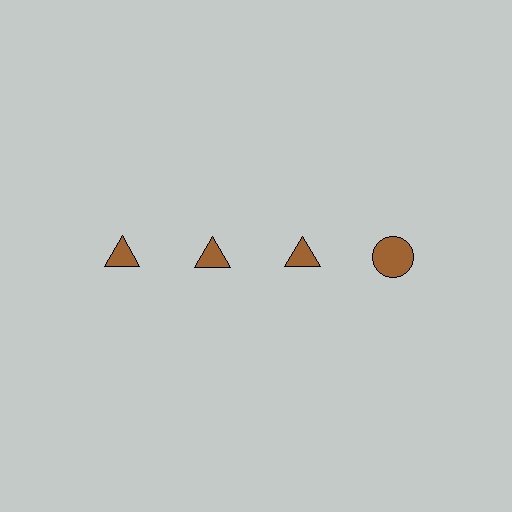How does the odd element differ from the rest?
It has a different shape: circle instead of triangle.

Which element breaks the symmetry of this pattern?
The brown circle in the top row, second from right column breaks the symmetry. All other shapes are brown triangles.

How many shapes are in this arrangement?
There are 4 shapes arranged in a grid pattern.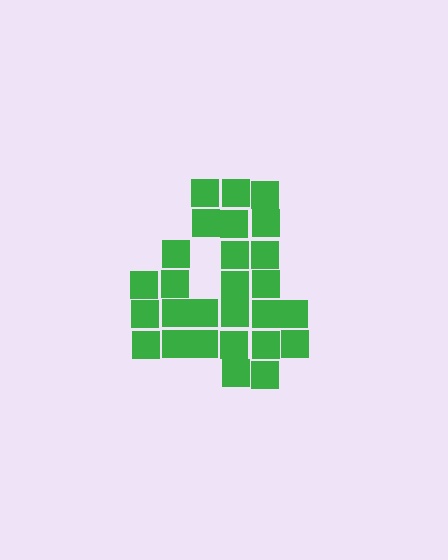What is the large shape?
The large shape is the digit 4.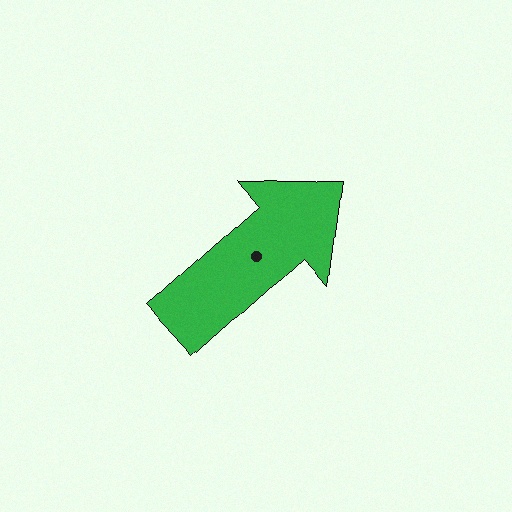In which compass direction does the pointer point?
Northeast.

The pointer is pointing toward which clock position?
Roughly 2 o'clock.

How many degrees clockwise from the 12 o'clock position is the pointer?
Approximately 48 degrees.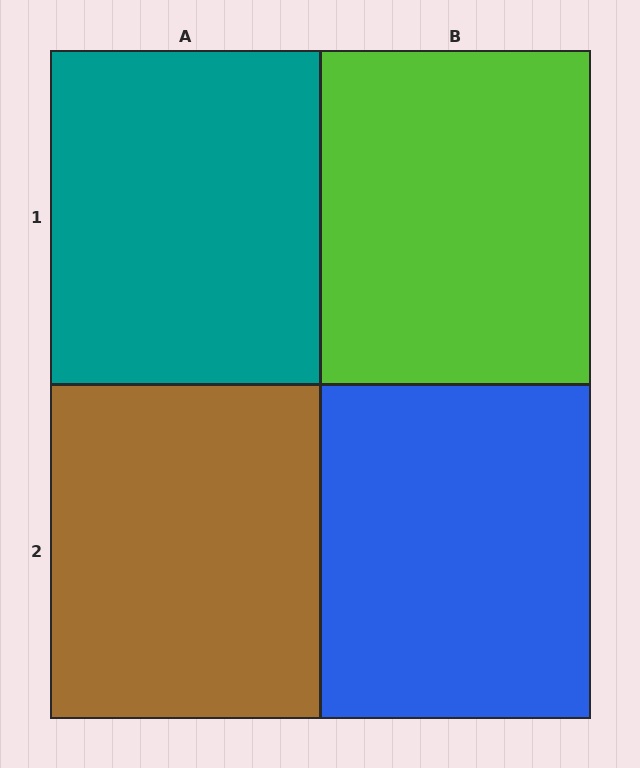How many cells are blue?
1 cell is blue.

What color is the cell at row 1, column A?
Teal.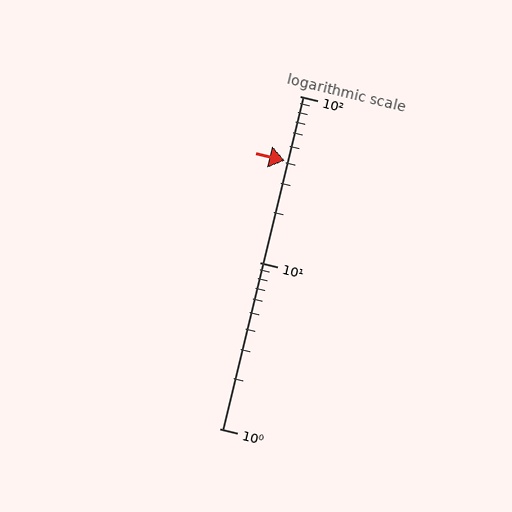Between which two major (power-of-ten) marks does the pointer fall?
The pointer is between 10 and 100.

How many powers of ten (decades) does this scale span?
The scale spans 2 decades, from 1 to 100.